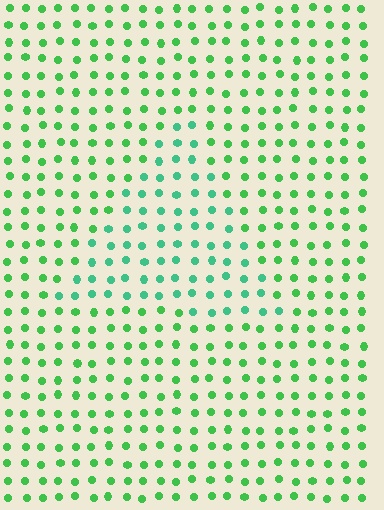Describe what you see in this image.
The image is filled with small green elements in a uniform arrangement. A triangle-shaped region is visible where the elements are tinted to a slightly different hue, forming a subtle color boundary.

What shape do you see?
I see a triangle.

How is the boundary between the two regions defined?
The boundary is defined purely by a slight shift in hue (about 28 degrees). Spacing, size, and orientation are identical on both sides.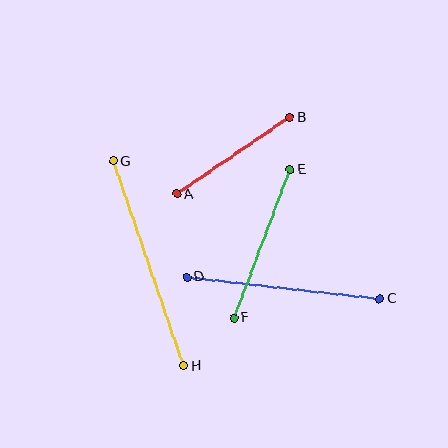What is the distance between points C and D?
The distance is approximately 194 pixels.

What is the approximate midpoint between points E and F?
The midpoint is at approximately (262, 244) pixels.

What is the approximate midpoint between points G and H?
The midpoint is at approximately (148, 263) pixels.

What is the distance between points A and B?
The distance is approximately 137 pixels.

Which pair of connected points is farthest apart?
Points G and H are farthest apart.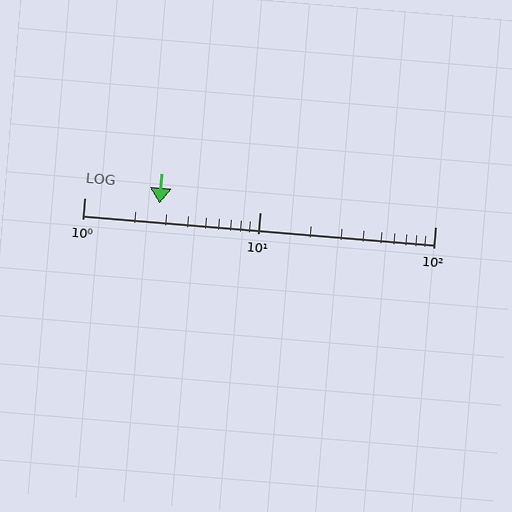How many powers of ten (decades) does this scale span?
The scale spans 2 decades, from 1 to 100.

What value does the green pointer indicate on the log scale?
The pointer indicates approximately 2.7.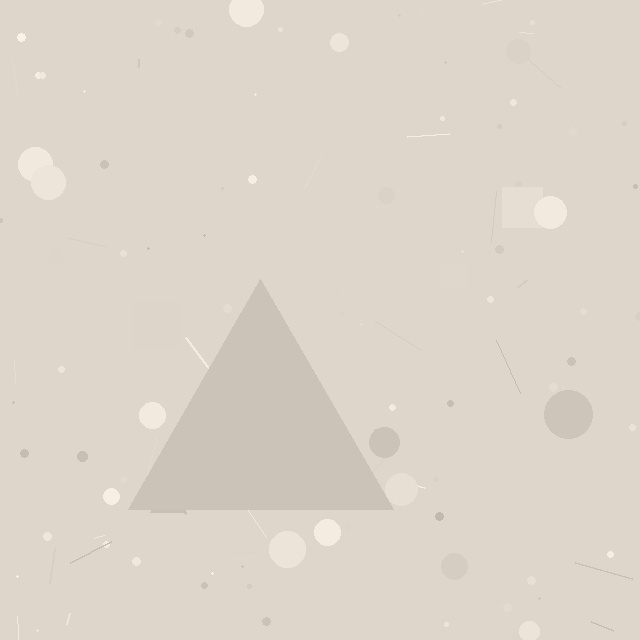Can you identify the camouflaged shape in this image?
The camouflaged shape is a triangle.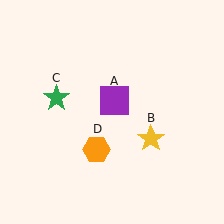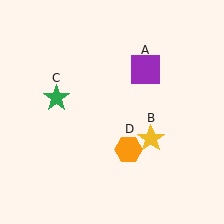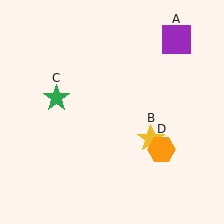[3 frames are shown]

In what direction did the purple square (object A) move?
The purple square (object A) moved up and to the right.